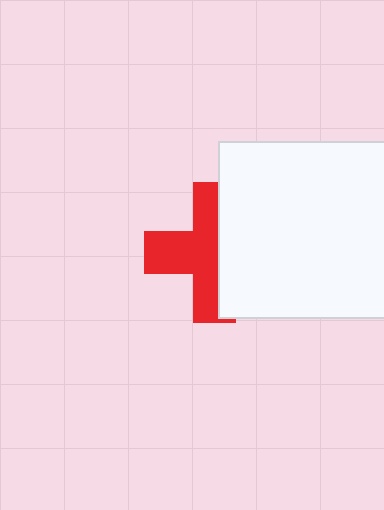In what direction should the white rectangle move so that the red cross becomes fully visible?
The white rectangle should move right. That is the shortest direction to clear the overlap and leave the red cross fully visible.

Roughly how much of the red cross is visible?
About half of it is visible (roughly 55%).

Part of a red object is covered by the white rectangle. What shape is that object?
It is a cross.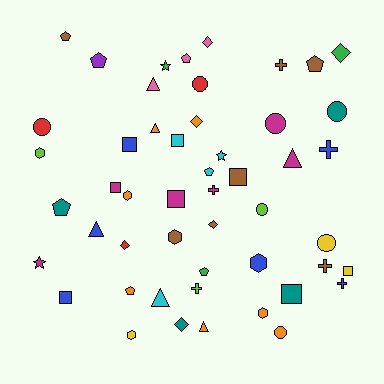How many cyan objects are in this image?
There are 4 cyan objects.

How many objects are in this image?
There are 50 objects.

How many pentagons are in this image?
There are 8 pentagons.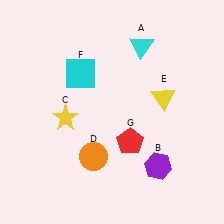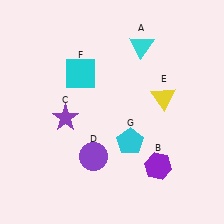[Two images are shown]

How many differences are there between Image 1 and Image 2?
There are 3 differences between the two images.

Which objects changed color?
C changed from yellow to purple. D changed from orange to purple. G changed from red to cyan.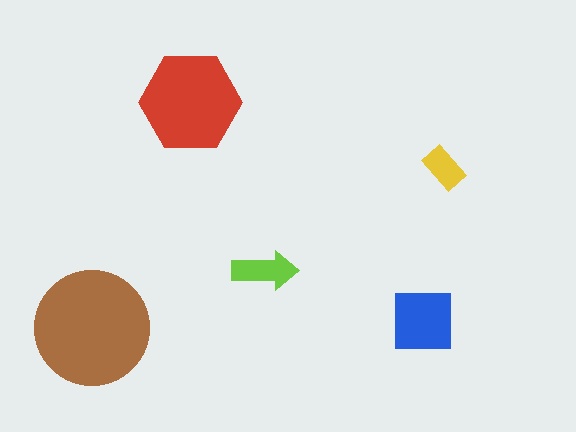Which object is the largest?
The brown circle.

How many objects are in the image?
There are 5 objects in the image.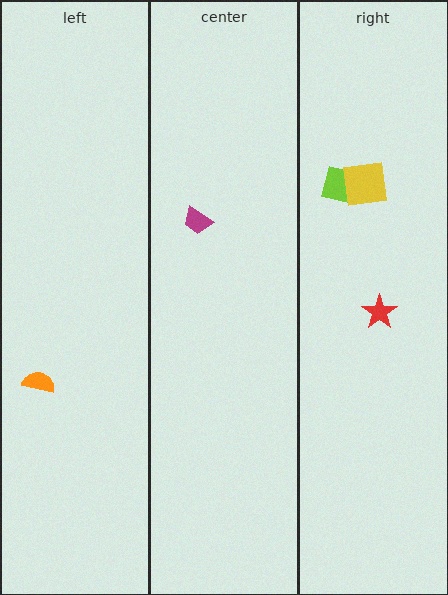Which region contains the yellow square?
The right region.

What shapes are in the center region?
The magenta trapezoid.